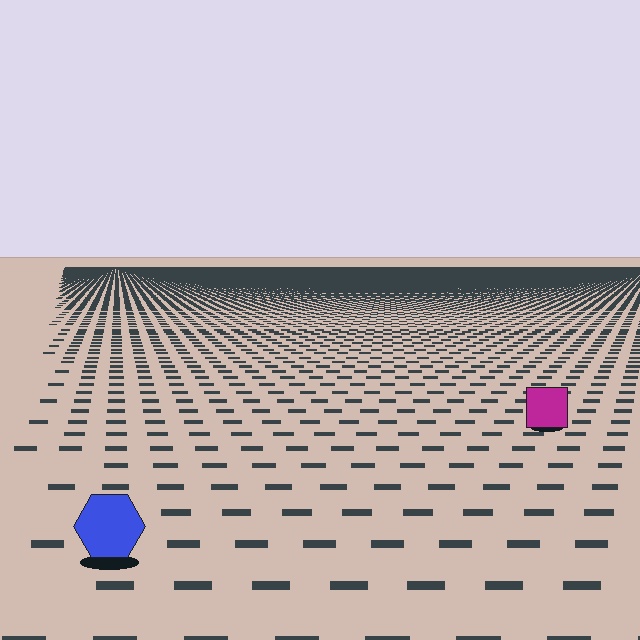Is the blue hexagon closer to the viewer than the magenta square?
Yes. The blue hexagon is closer — you can tell from the texture gradient: the ground texture is coarser near it.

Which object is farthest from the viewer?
The magenta square is farthest from the viewer. It appears smaller and the ground texture around it is denser.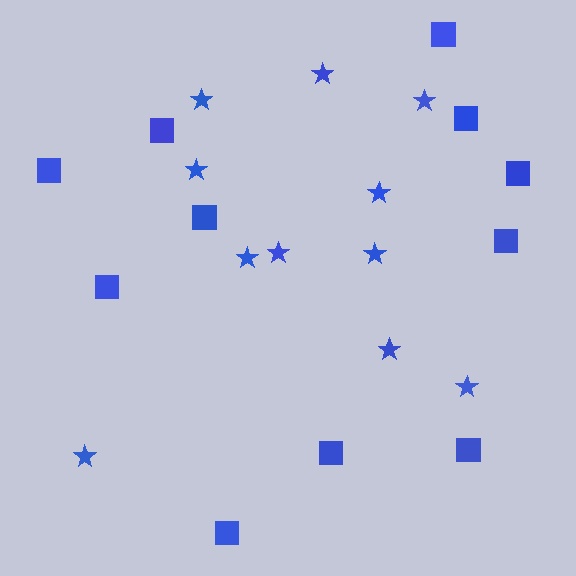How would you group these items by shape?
There are 2 groups: one group of stars (11) and one group of squares (11).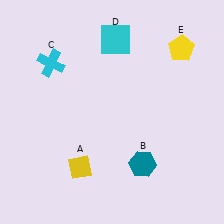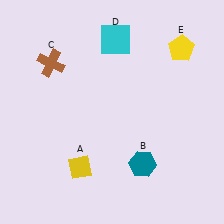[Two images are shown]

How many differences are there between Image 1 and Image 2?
There is 1 difference between the two images.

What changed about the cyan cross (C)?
In Image 1, C is cyan. In Image 2, it changed to brown.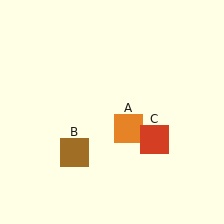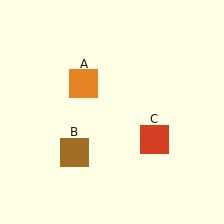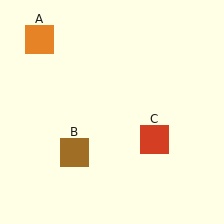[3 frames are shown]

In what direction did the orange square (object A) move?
The orange square (object A) moved up and to the left.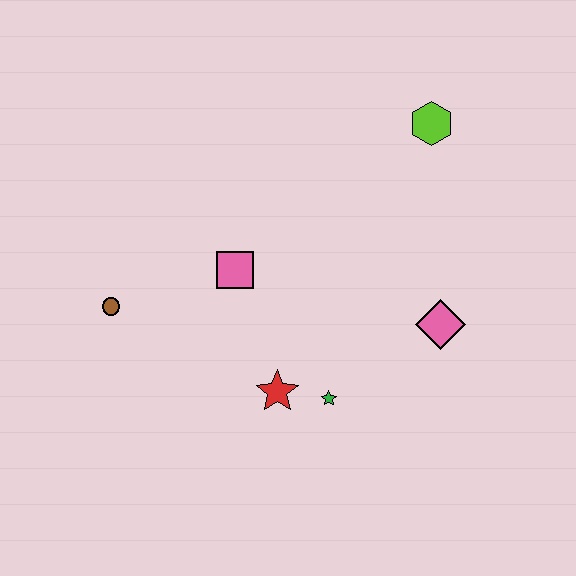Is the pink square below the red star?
No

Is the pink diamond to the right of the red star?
Yes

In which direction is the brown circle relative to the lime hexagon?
The brown circle is to the left of the lime hexagon.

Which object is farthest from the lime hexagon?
The brown circle is farthest from the lime hexagon.